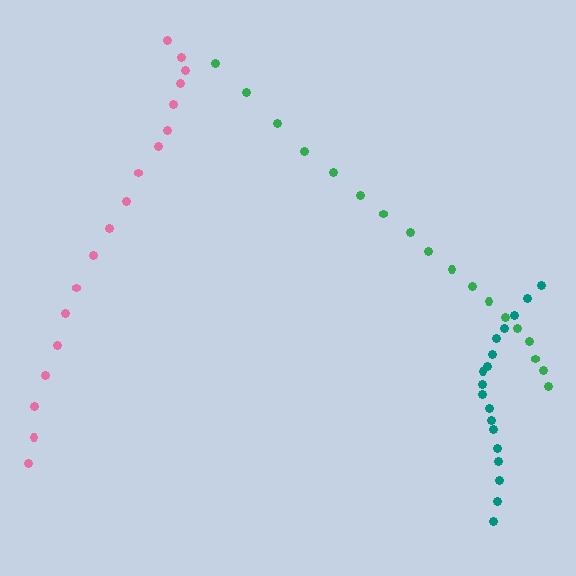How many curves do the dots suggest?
There are 3 distinct paths.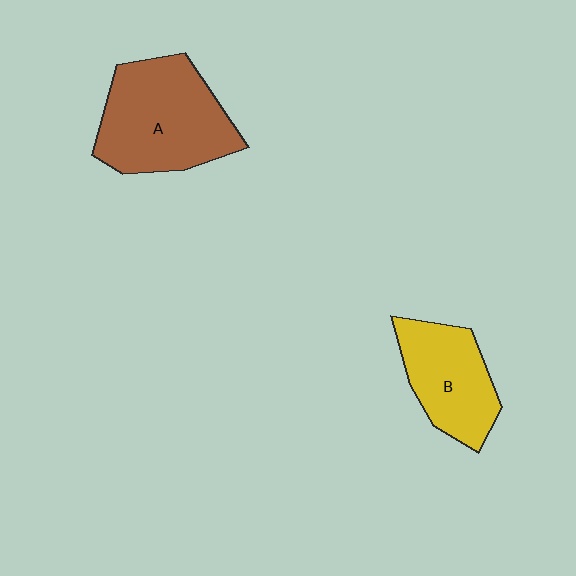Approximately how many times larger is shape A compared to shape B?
Approximately 1.4 times.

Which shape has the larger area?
Shape A (brown).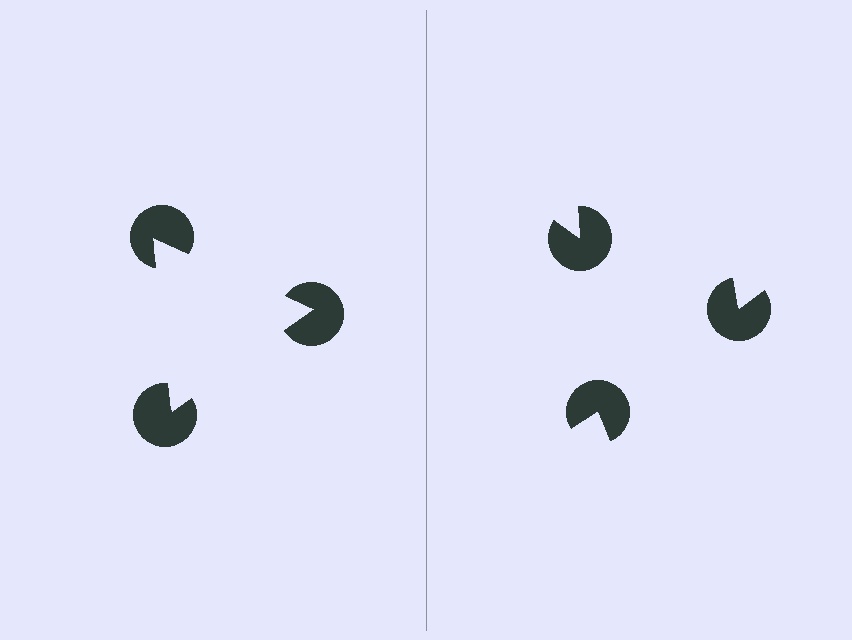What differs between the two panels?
The pac-man discs are positioned identically on both sides; only the wedge orientations differ. On the left they align to a triangle; on the right they are misaligned.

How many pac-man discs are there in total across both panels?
6 — 3 on each side.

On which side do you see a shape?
An illusory triangle appears on the left side. On the right side the wedge cuts are rotated, so no coherent shape forms.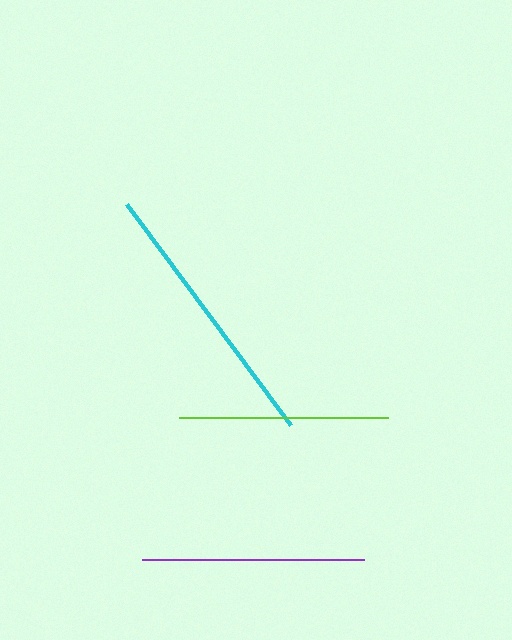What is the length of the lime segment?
The lime segment is approximately 209 pixels long.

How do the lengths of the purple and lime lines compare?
The purple and lime lines are approximately the same length.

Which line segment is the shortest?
The lime line is the shortest at approximately 209 pixels.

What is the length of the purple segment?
The purple segment is approximately 222 pixels long.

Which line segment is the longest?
The cyan line is the longest at approximately 275 pixels.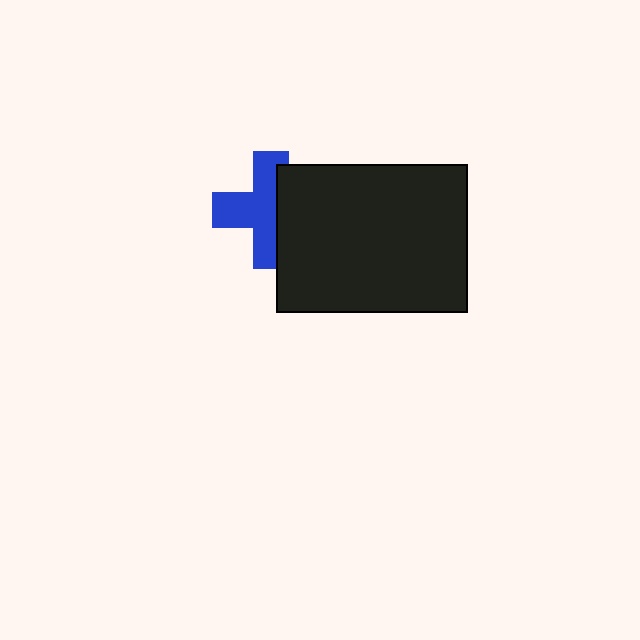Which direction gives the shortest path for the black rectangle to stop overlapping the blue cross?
Moving right gives the shortest separation.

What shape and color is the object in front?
The object in front is a black rectangle.